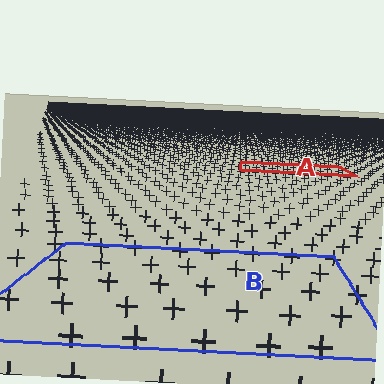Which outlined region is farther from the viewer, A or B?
Region A is farther from the viewer — the texture elements inside it appear smaller and more densely packed.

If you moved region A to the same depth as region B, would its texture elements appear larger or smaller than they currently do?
They would appear larger. At a closer depth, the same texture elements are projected at a bigger on-screen size.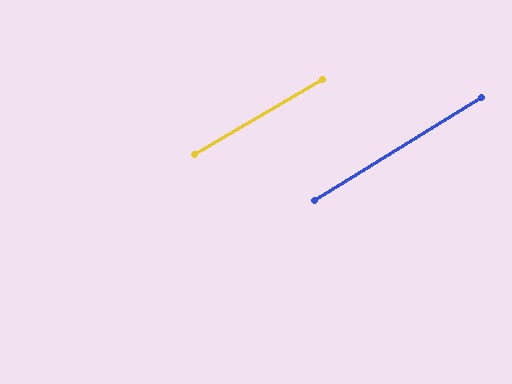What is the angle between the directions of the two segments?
Approximately 2 degrees.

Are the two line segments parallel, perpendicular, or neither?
Parallel — their directions differ by only 1.6°.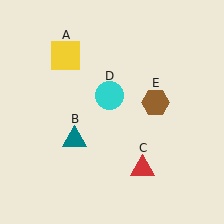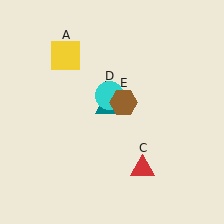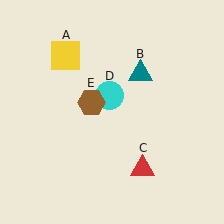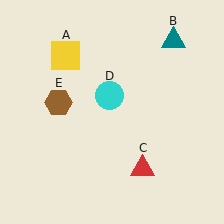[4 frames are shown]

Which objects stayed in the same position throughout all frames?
Yellow square (object A) and red triangle (object C) and cyan circle (object D) remained stationary.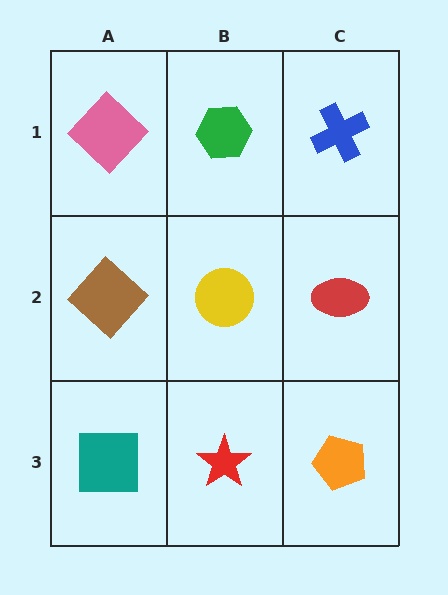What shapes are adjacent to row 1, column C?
A red ellipse (row 2, column C), a green hexagon (row 1, column B).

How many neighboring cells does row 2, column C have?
3.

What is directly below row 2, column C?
An orange pentagon.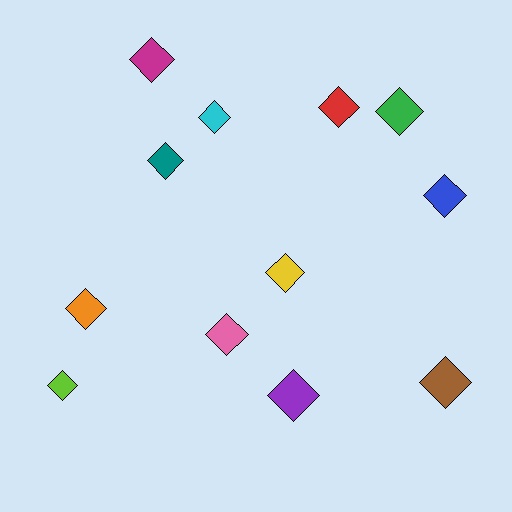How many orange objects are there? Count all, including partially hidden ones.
There is 1 orange object.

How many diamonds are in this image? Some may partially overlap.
There are 12 diamonds.